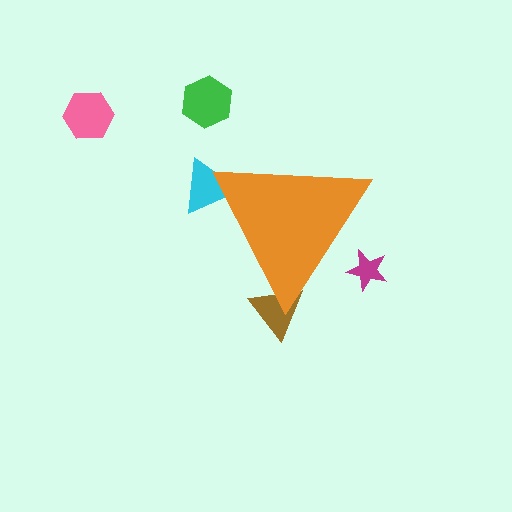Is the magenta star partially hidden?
Yes, the magenta star is partially hidden behind the orange triangle.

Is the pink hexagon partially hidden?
No, the pink hexagon is fully visible.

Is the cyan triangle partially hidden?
Yes, the cyan triangle is partially hidden behind the orange triangle.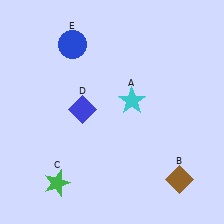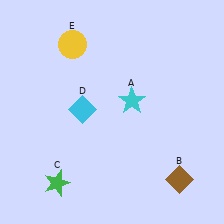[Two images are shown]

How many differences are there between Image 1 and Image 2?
There are 2 differences between the two images.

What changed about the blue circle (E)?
In Image 1, E is blue. In Image 2, it changed to yellow.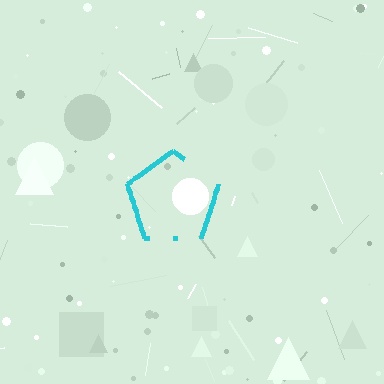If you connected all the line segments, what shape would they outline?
They would outline a pentagon.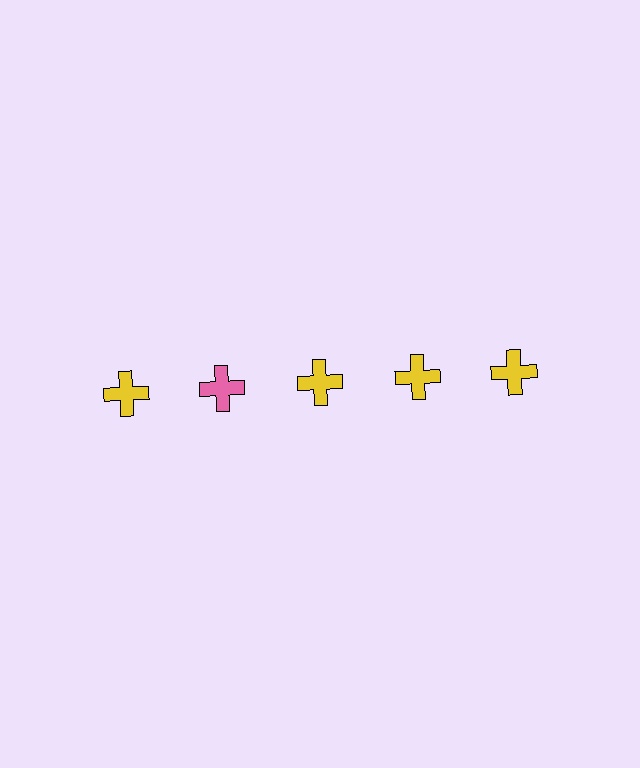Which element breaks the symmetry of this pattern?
The pink cross in the top row, second from left column breaks the symmetry. All other shapes are yellow crosses.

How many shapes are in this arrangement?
There are 5 shapes arranged in a grid pattern.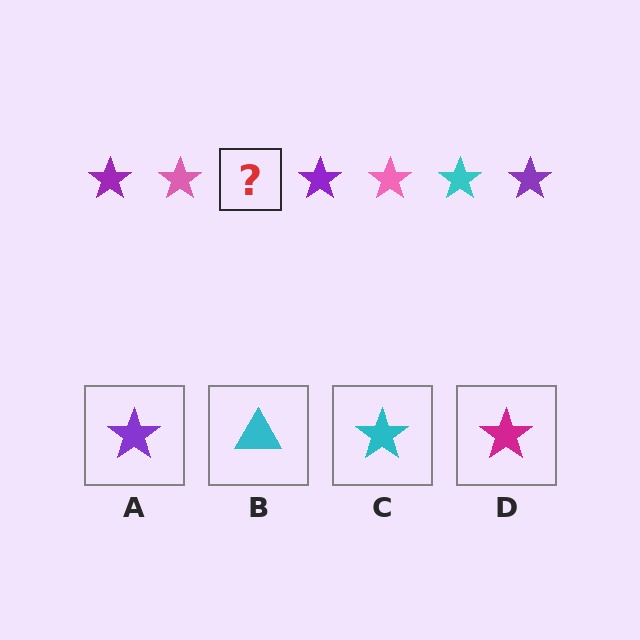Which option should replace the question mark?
Option C.